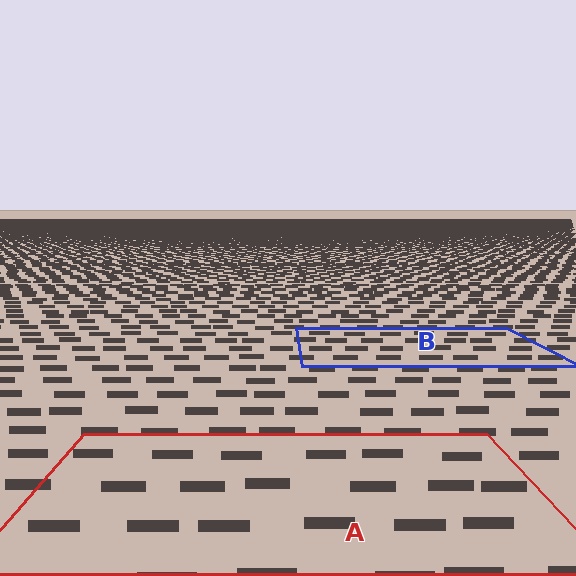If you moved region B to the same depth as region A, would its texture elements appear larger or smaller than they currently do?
They would appear larger. At a closer depth, the same texture elements are projected at a bigger on-screen size.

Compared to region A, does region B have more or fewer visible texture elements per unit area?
Region B has more texture elements per unit area — they are packed more densely because it is farther away.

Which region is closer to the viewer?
Region A is closer. The texture elements there are larger and more spread out.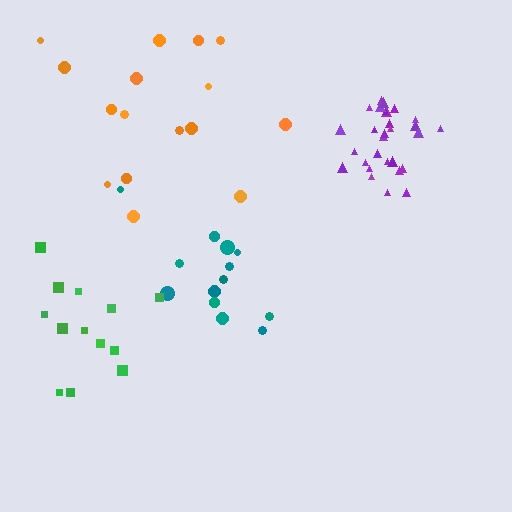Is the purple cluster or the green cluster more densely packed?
Purple.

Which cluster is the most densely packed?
Purple.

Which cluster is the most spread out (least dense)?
Orange.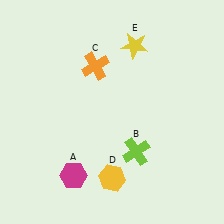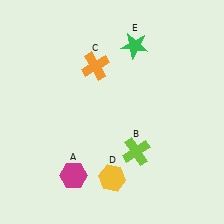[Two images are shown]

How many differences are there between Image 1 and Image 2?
There is 1 difference between the two images.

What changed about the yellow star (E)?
In Image 1, E is yellow. In Image 2, it changed to green.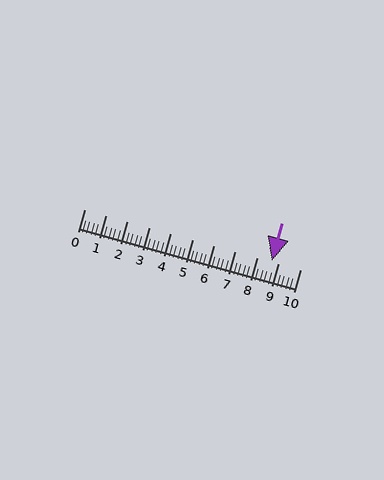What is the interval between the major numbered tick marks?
The major tick marks are spaced 1 units apart.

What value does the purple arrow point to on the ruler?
The purple arrow points to approximately 8.7.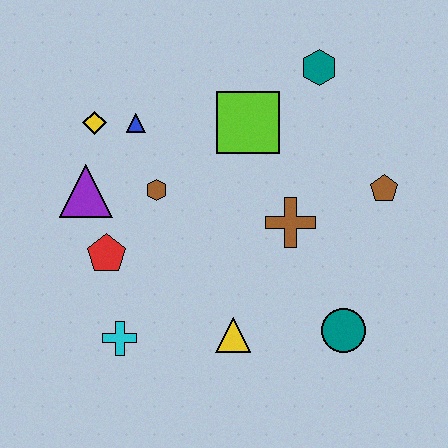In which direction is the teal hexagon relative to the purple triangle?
The teal hexagon is to the right of the purple triangle.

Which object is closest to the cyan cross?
The red pentagon is closest to the cyan cross.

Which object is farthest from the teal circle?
The yellow diamond is farthest from the teal circle.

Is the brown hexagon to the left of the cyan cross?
No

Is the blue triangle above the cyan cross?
Yes